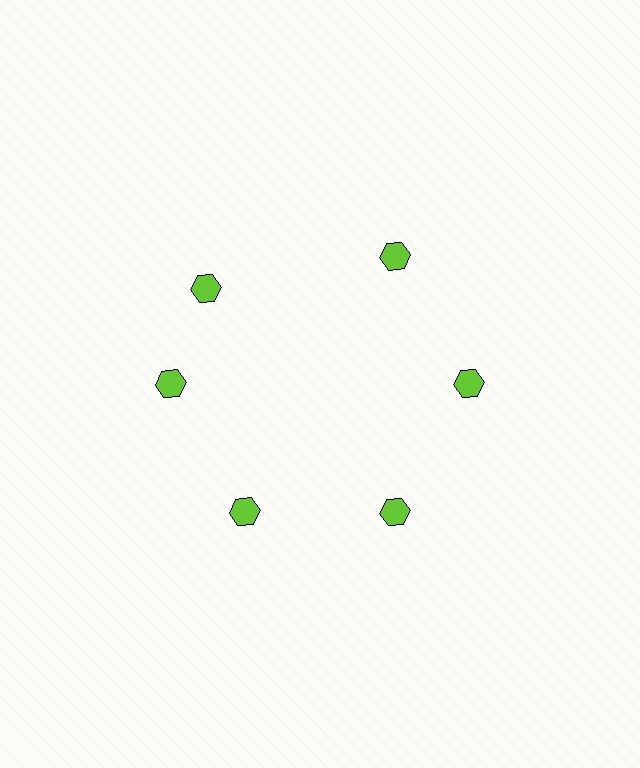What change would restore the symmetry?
The symmetry would be restored by rotating it back into even spacing with its neighbors so that all 6 hexagons sit at equal angles and equal distance from the center.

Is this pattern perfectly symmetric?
No. The 6 lime hexagons are arranged in a ring, but one element near the 11 o'clock position is rotated out of alignment along the ring, breaking the 6-fold rotational symmetry.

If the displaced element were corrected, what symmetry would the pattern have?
It would have 6-fold rotational symmetry — the pattern would map onto itself every 60 degrees.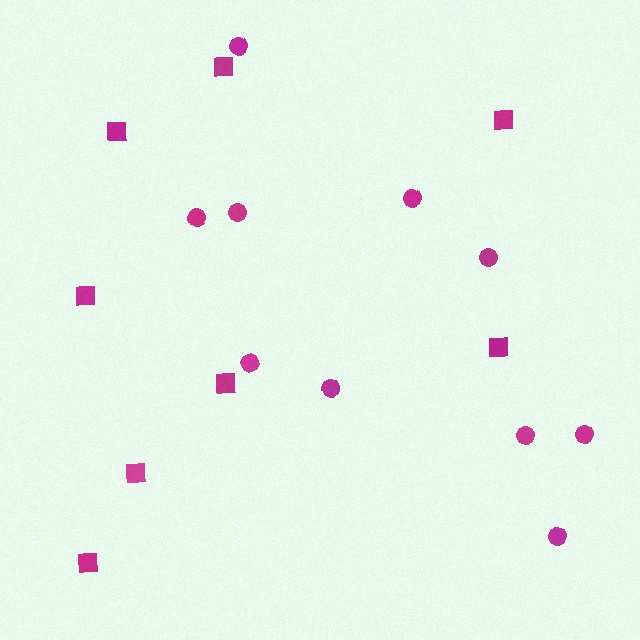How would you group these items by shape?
There are 2 groups: one group of circles (10) and one group of squares (8).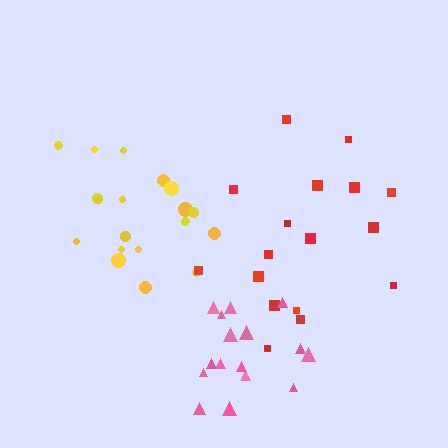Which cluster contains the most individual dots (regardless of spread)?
Yellow (19).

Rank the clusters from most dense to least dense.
pink, yellow, red.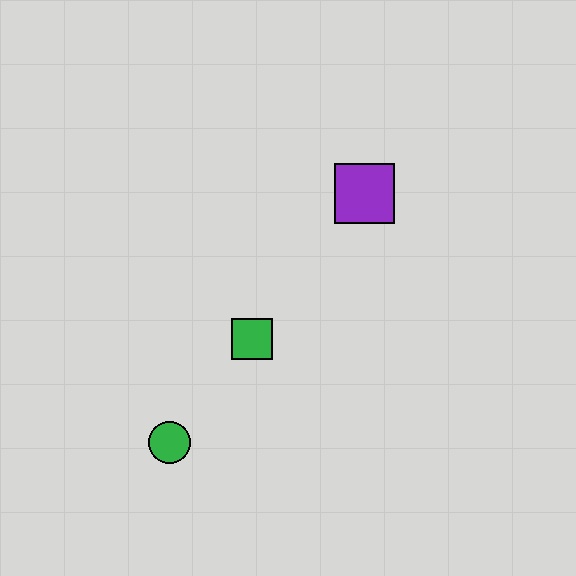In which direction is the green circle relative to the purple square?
The green circle is below the purple square.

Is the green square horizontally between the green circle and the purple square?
Yes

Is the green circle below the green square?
Yes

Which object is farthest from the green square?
The purple square is farthest from the green square.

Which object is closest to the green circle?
The green square is closest to the green circle.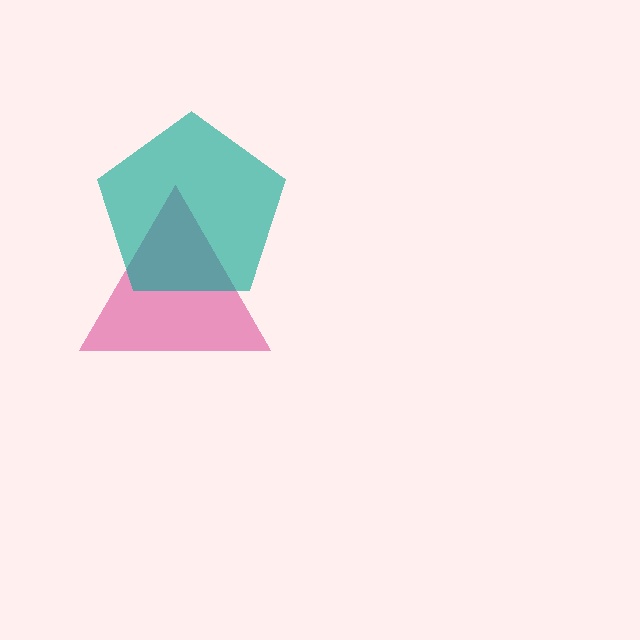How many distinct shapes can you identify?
There are 2 distinct shapes: a pink triangle, a teal pentagon.